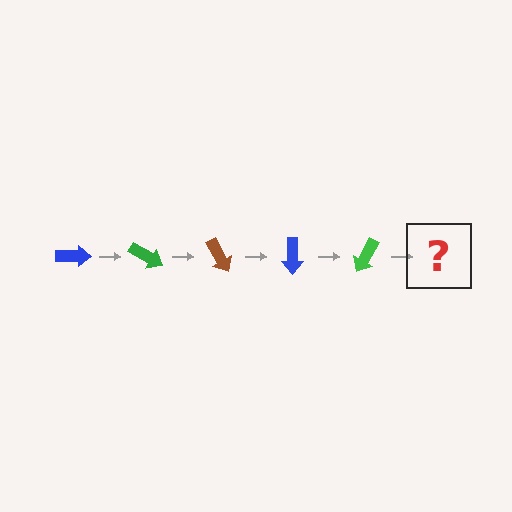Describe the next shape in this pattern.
It should be a brown arrow, rotated 150 degrees from the start.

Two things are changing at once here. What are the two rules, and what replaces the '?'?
The two rules are that it rotates 30 degrees each step and the color cycles through blue, green, and brown. The '?' should be a brown arrow, rotated 150 degrees from the start.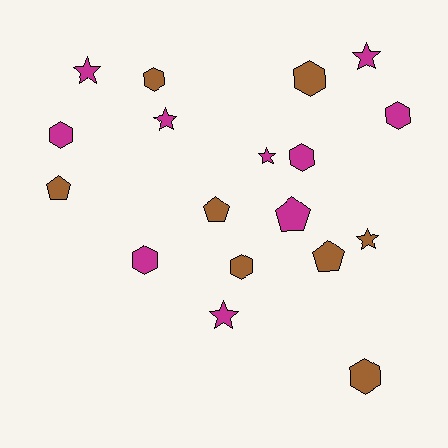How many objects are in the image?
There are 18 objects.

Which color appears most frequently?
Magenta, with 10 objects.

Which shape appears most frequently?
Hexagon, with 8 objects.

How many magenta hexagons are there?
There are 4 magenta hexagons.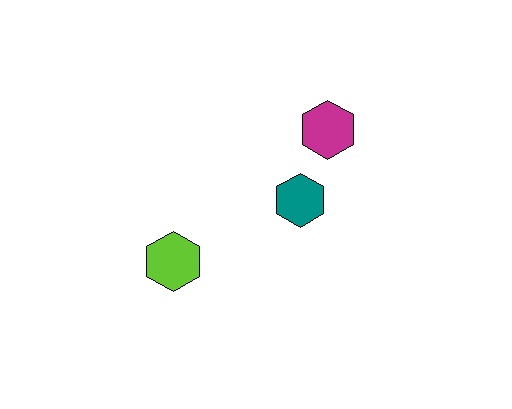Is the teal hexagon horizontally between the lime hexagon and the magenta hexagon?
Yes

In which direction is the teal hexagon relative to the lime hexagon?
The teal hexagon is to the right of the lime hexagon.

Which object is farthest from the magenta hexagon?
The lime hexagon is farthest from the magenta hexagon.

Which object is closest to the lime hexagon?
The teal hexagon is closest to the lime hexagon.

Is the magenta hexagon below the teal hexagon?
No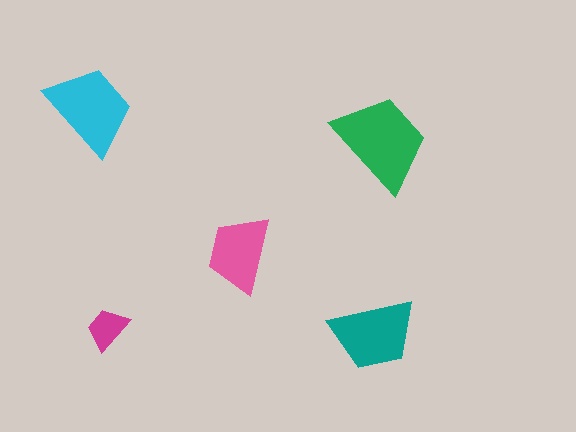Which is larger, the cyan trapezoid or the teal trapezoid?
The cyan one.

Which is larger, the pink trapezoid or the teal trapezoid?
The teal one.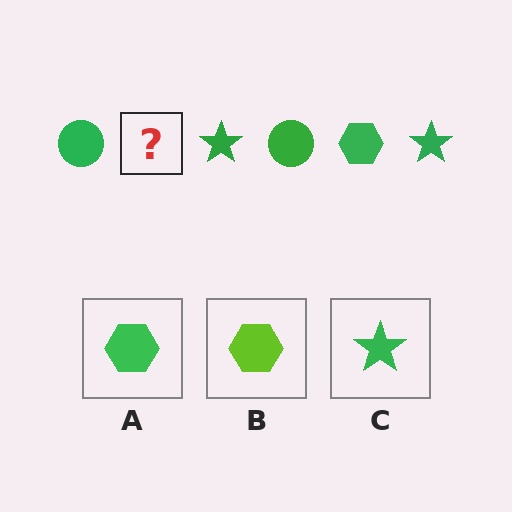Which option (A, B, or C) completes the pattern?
A.